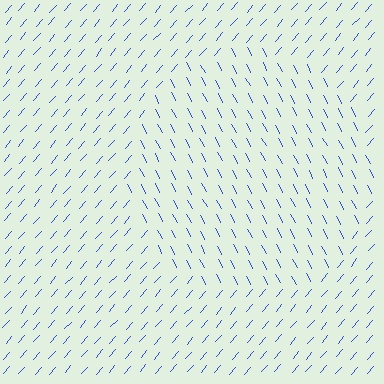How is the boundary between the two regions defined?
The boundary is defined purely by a change in line orientation (approximately 68 degrees difference). All lines are the same color and thickness.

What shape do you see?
I see a circle.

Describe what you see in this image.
The image is filled with small blue line segments. A circle region in the image has lines oriented differently from the surrounding lines, creating a visible texture boundary.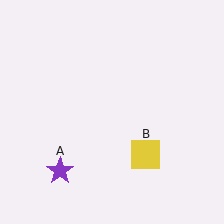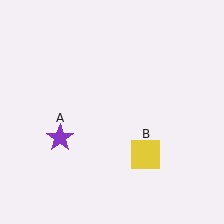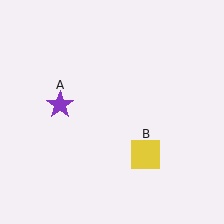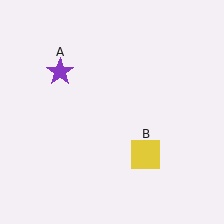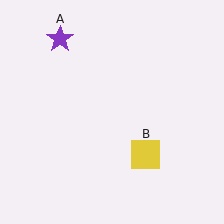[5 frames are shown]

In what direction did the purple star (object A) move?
The purple star (object A) moved up.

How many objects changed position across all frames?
1 object changed position: purple star (object A).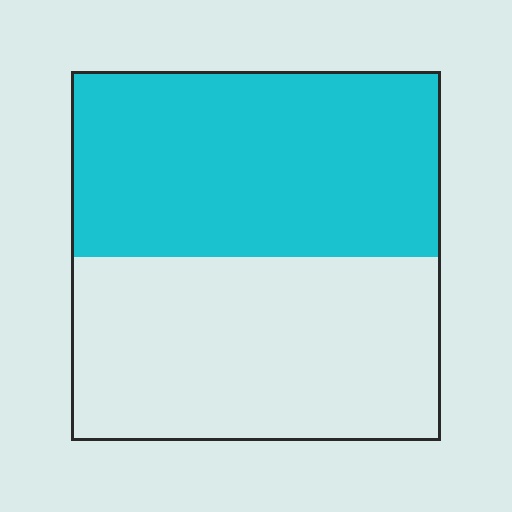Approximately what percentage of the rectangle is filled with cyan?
Approximately 50%.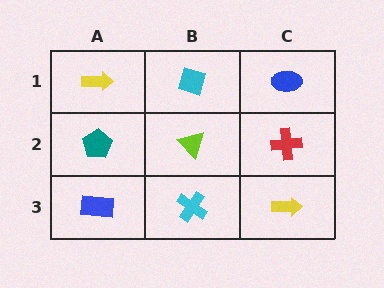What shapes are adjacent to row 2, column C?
A blue ellipse (row 1, column C), a yellow arrow (row 3, column C), a lime triangle (row 2, column B).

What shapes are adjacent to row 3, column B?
A lime triangle (row 2, column B), a blue rectangle (row 3, column A), a yellow arrow (row 3, column C).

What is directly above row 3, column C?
A red cross.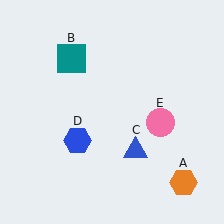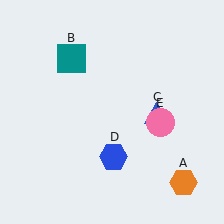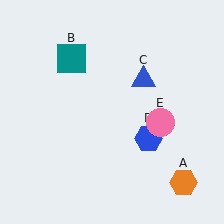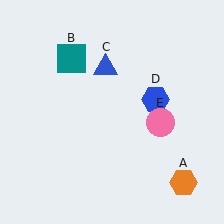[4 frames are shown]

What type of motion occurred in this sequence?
The blue triangle (object C), blue hexagon (object D) rotated counterclockwise around the center of the scene.